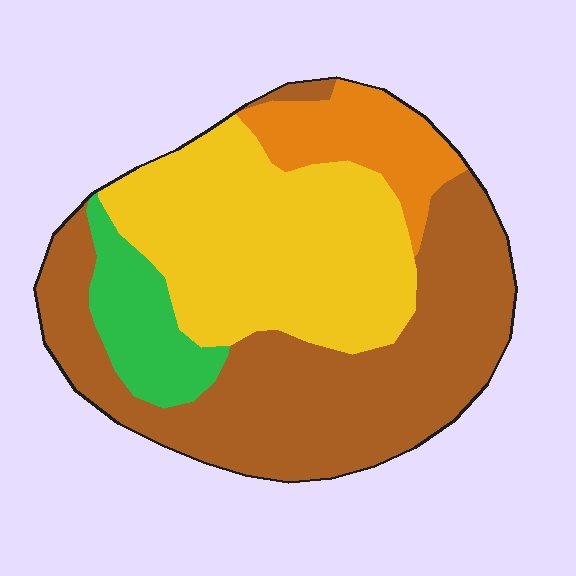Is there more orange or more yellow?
Yellow.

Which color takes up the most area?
Brown, at roughly 45%.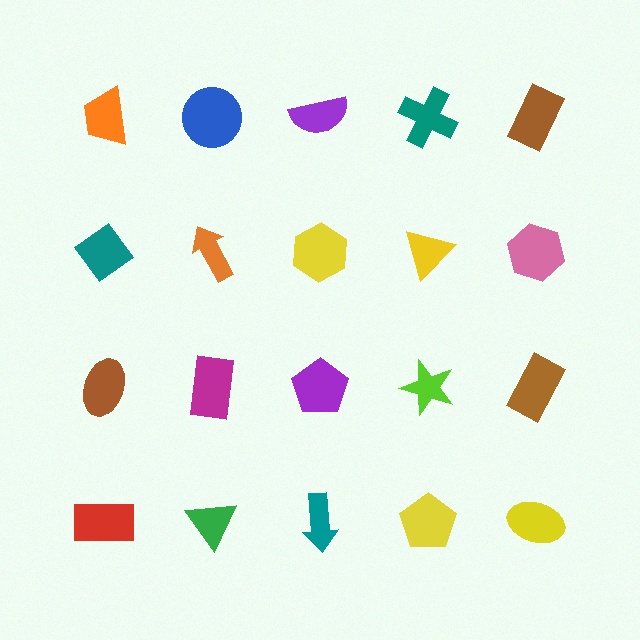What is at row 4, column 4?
A yellow pentagon.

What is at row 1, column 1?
An orange trapezoid.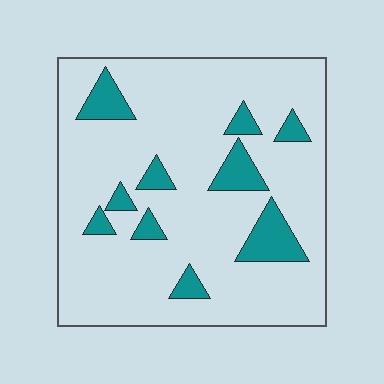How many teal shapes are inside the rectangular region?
10.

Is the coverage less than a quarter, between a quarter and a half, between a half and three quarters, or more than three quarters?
Less than a quarter.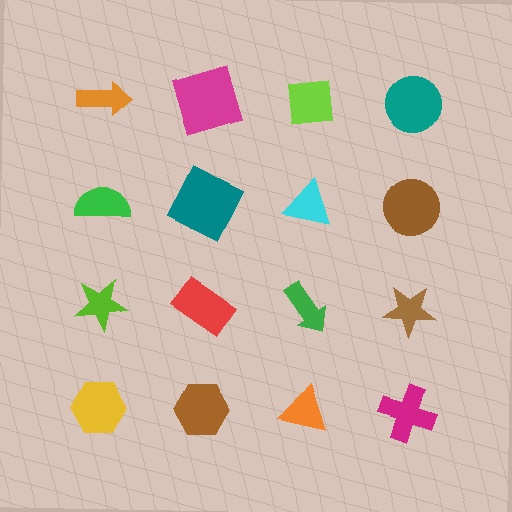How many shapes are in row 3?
4 shapes.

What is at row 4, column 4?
A magenta cross.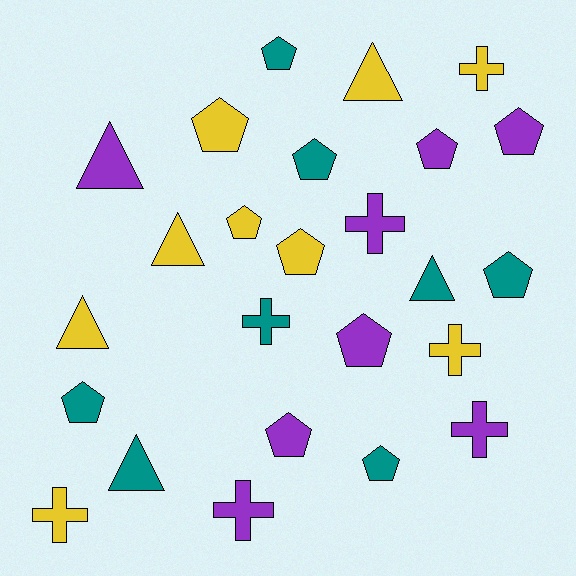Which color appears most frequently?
Yellow, with 9 objects.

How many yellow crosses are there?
There are 3 yellow crosses.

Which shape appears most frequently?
Pentagon, with 12 objects.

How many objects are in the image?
There are 25 objects.